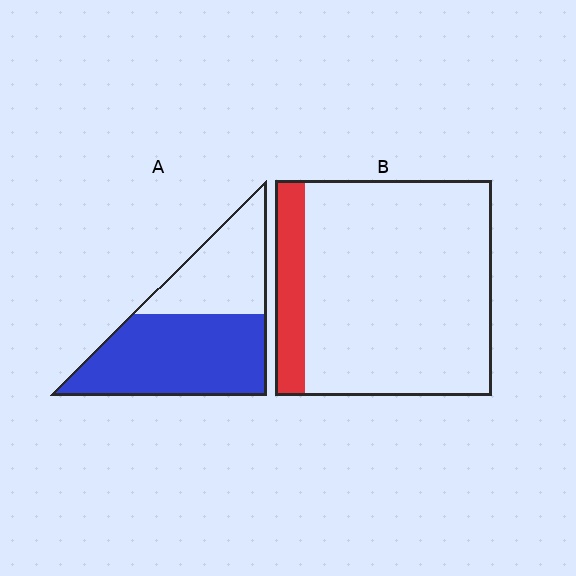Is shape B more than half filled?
No.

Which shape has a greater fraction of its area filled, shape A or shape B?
Shape A.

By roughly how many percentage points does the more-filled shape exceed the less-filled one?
By roughly 50 percentage points (A over B).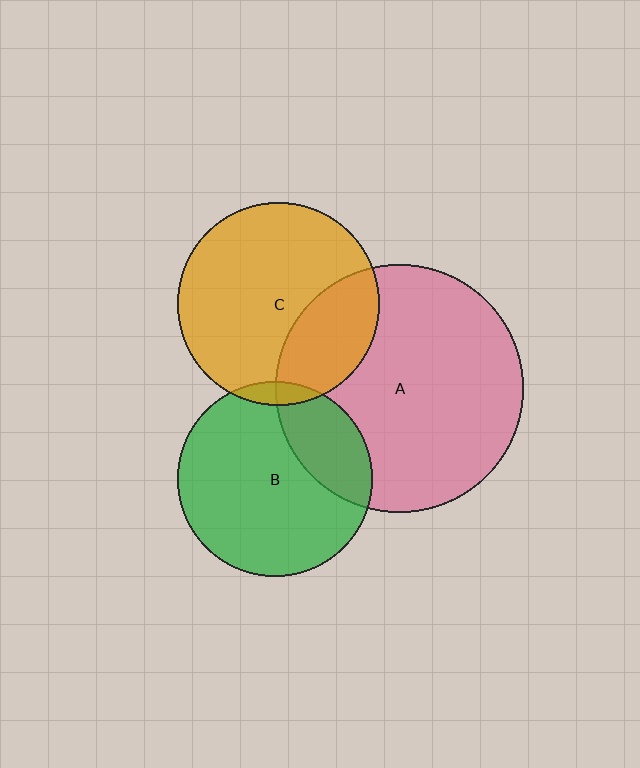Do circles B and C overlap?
Yes.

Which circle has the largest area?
Circle A (pink).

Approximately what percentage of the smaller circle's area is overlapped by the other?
Approximately 5%.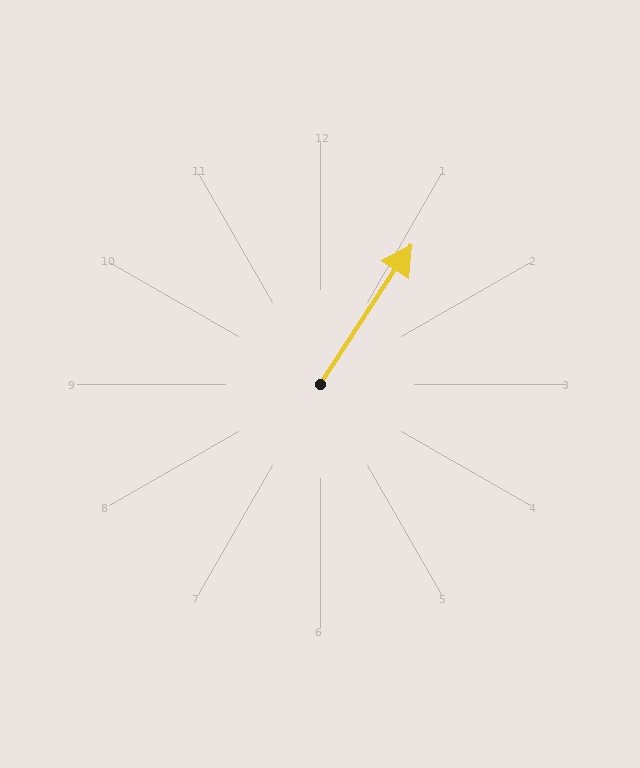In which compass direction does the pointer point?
Northeast.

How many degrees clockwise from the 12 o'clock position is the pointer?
Approximately 33 degrees.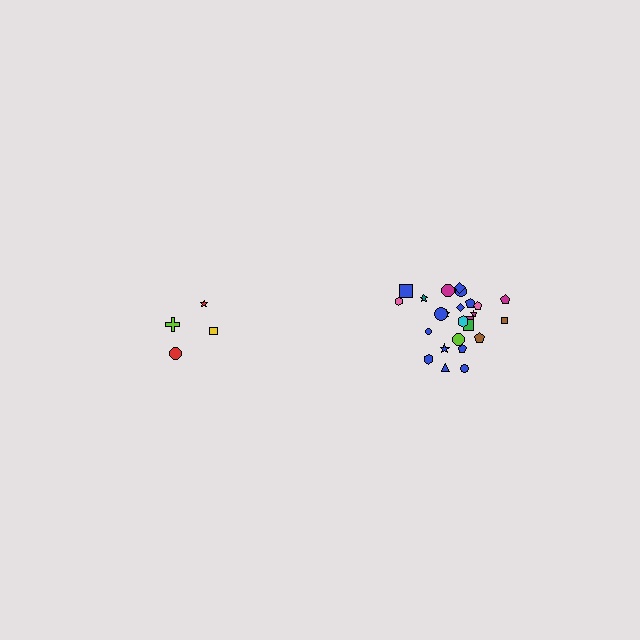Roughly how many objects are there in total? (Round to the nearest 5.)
Roughly 30 objects in total.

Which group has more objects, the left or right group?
The right group.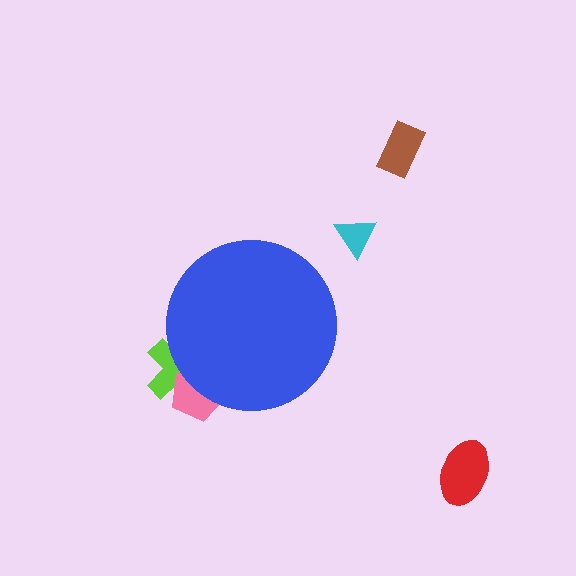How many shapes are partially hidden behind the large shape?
2 shapes are partially hidden.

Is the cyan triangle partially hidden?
No, the cyan triangle is fully visible.